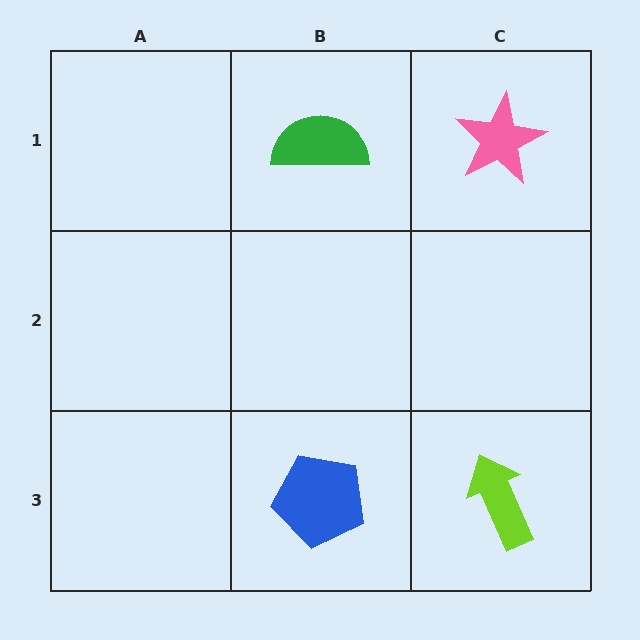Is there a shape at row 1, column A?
No, that cell is empty.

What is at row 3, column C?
A lime arrow.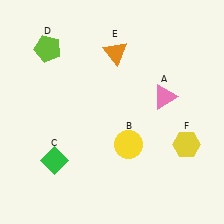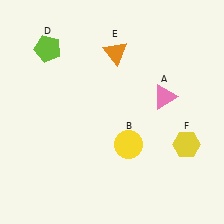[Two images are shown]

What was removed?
The green diamond (C) was removed in Image 2.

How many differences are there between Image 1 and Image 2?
There is 1 difference between the two images.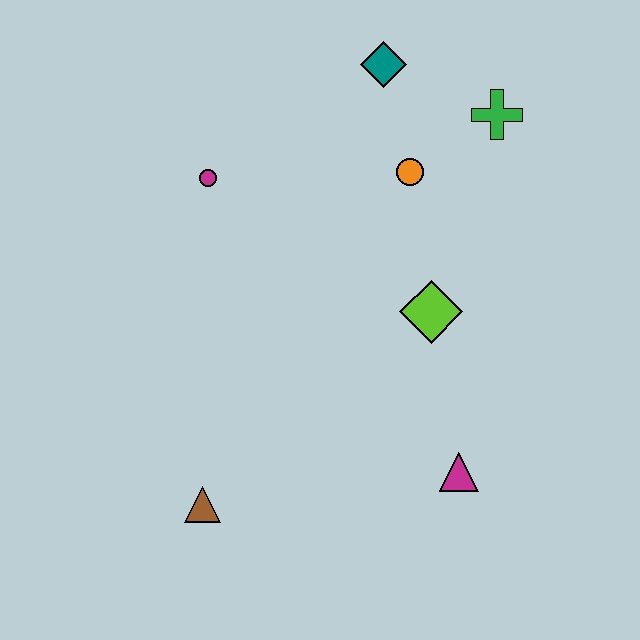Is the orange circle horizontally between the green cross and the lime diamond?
No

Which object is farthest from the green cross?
The brown triangle is farthest from the green cross.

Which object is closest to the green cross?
The orange circle is closest to the green cross.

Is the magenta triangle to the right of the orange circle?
Yes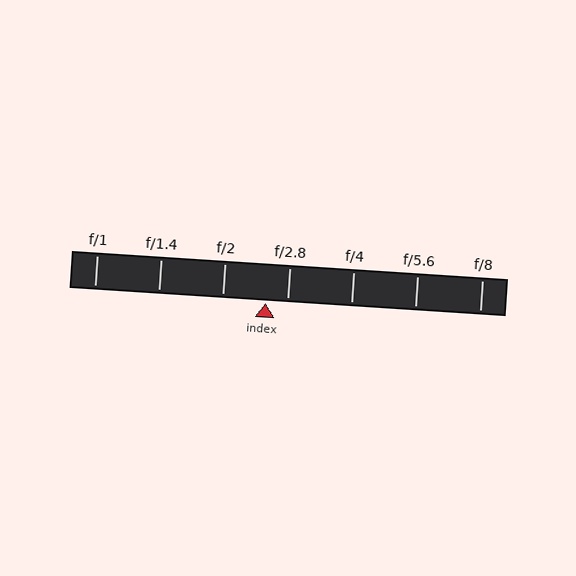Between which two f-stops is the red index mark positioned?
The index mark is between f/2 and f/2.8.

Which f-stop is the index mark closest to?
The index mark is closest to f/2.8.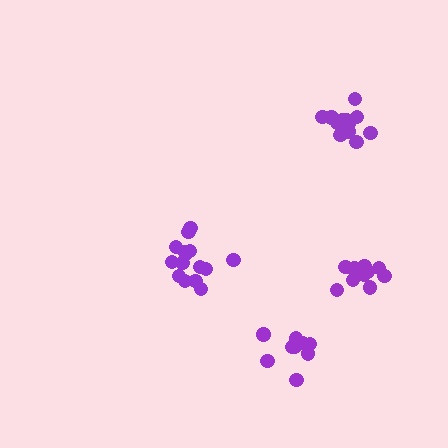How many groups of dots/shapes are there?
There are 4 groups.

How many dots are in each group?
Group 1: 15 dots, Group 2: 14 dots, Group 3: 13 dots, Group 4: 9 dots (51 total).